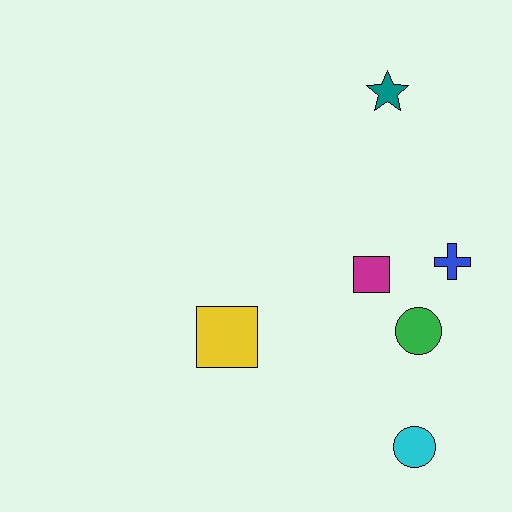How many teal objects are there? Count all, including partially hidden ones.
There is 1 teal object.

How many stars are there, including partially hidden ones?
There is 1 star.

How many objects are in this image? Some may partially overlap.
There are 6 objects.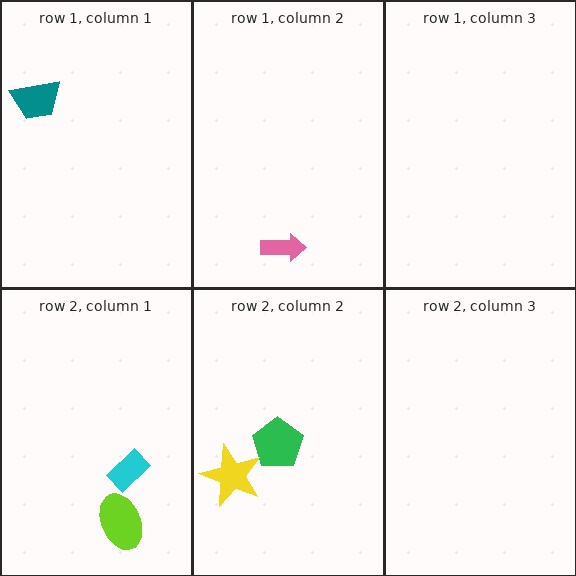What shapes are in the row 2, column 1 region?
The cyan rectangle, the lime ellipse.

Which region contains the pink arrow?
The row 1, column 2 region.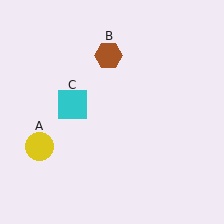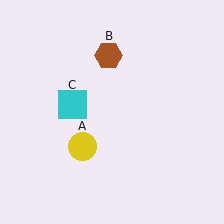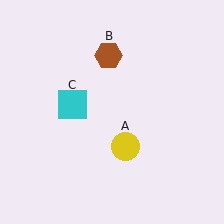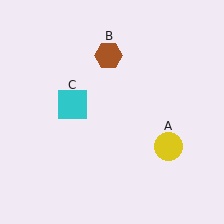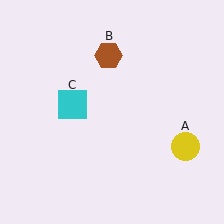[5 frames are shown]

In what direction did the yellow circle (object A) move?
The yellow circle (object A) moved right.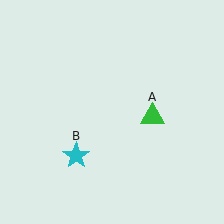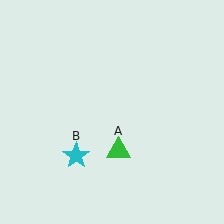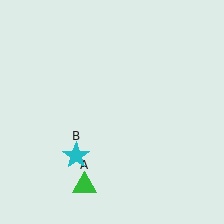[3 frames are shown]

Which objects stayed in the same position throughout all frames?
Cyan star (object B) remained stationary.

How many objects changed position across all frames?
1 object changed position: green triangle (object A).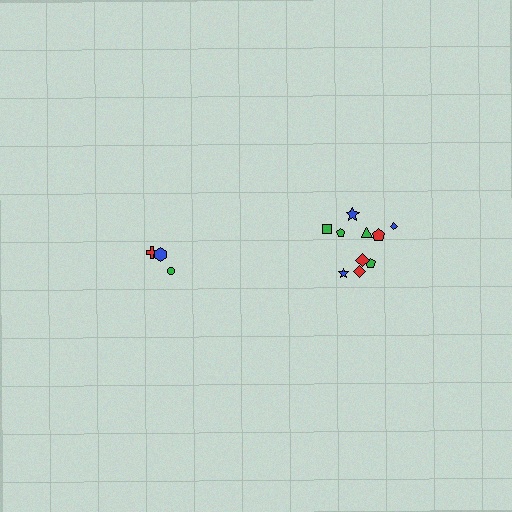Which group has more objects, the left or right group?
The right group.